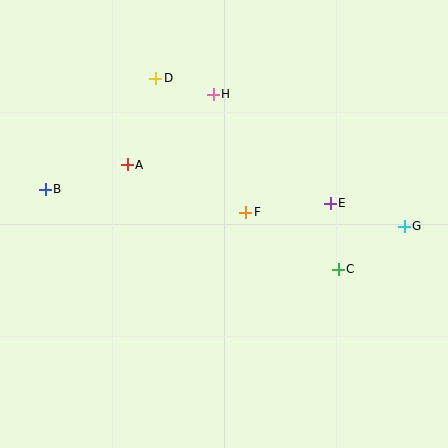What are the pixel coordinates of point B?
Point B is at (45, 189).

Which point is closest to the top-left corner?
Point D is closest to the top-left corner.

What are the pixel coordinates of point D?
Point D is at (156, 78).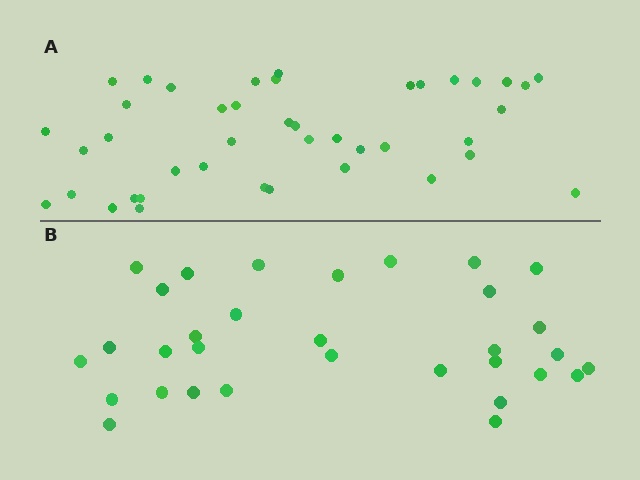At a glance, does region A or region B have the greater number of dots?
Region A (the top region) has more dots.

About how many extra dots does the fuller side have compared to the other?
Region A has roughly 10 or so more dots than region B.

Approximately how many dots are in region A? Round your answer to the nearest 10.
About 40 dots. (The exact count is 42, which rounds to 40.)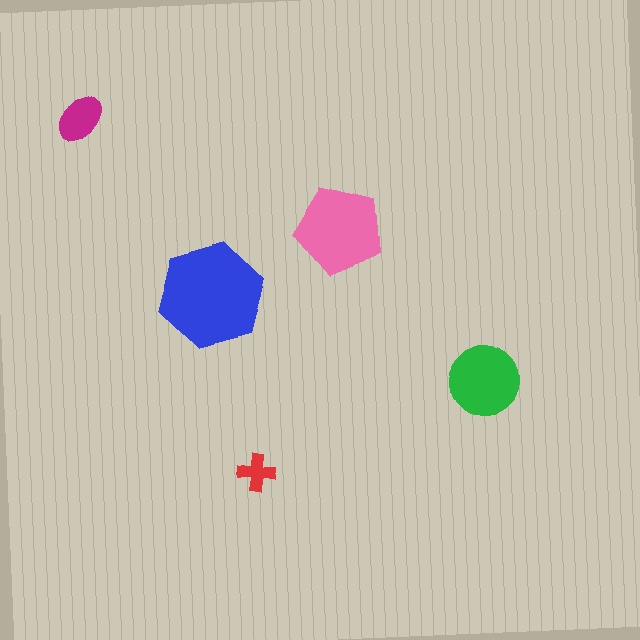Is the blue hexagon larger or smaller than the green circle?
Larger.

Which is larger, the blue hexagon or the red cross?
The blue hexagon.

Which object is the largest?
The blue hexagon.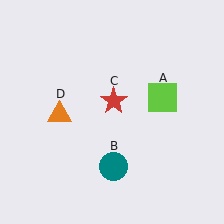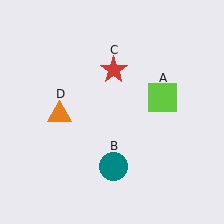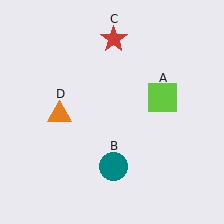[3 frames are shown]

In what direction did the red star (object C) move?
The red star (object C) moved up.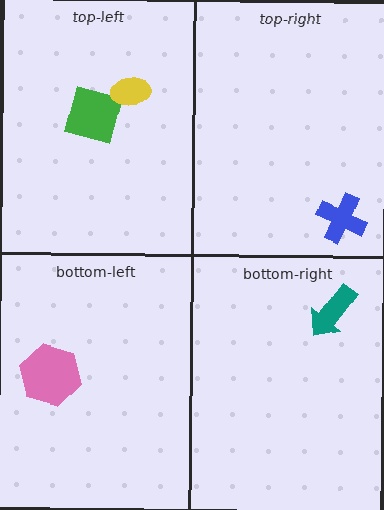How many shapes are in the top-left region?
2.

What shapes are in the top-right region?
The blue cross.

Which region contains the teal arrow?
The bottom-right region.